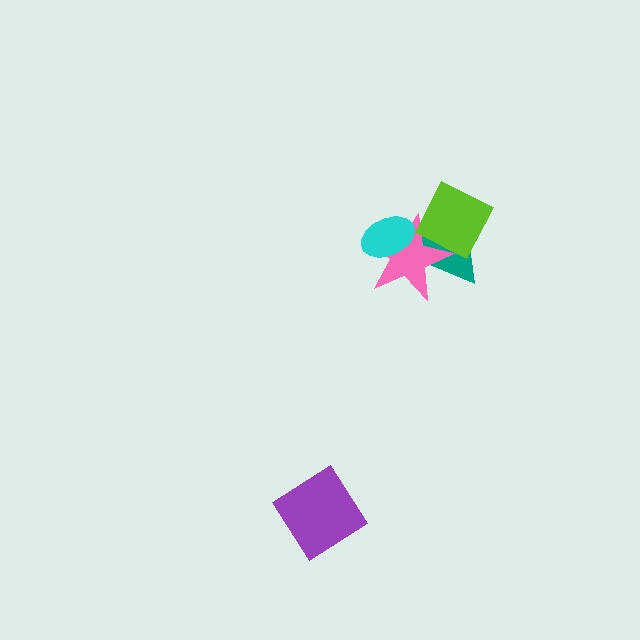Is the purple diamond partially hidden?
No, no other shape covers it.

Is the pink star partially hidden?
Yes, it is partially covered by another shape.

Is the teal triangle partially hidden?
Yes, it is partially covered by another shape.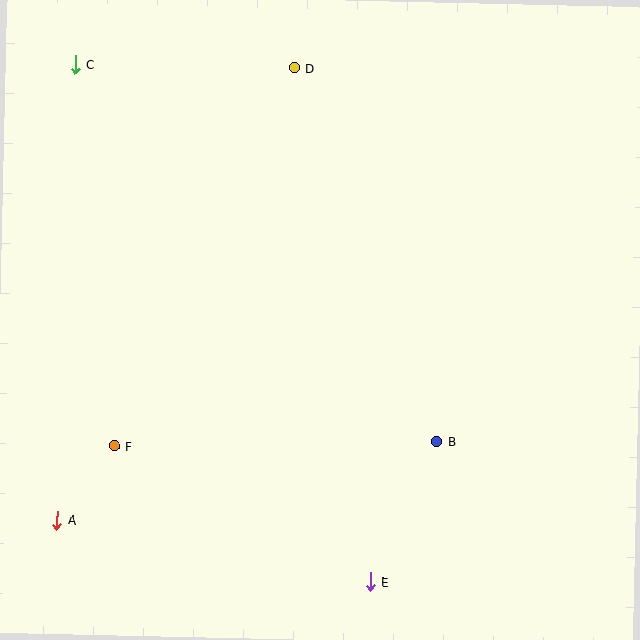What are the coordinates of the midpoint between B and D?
The midpoint between B and D is at (366, 255).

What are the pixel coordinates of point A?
Point A is at (57, 520).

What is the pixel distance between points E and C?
The distance between E and C is 596 pixels.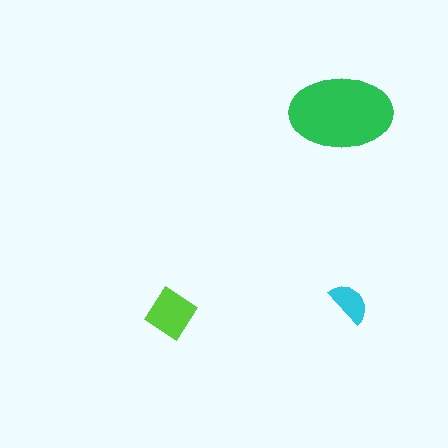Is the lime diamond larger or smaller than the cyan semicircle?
Larger.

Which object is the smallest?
The cyan semicircle.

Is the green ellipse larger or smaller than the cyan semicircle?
Larger.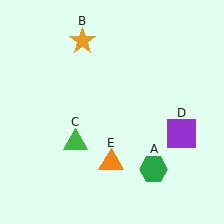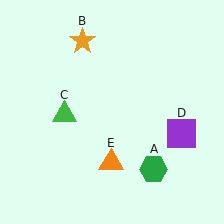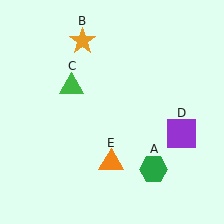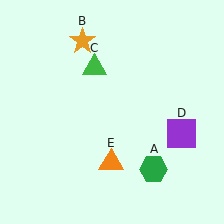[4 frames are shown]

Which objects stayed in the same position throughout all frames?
Green hexagon (object A) and orange star (object B) and purple square (object D) and orange triangle (object E) remained stationary.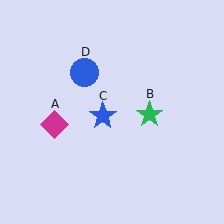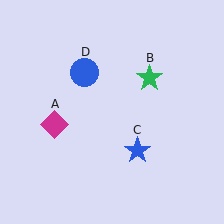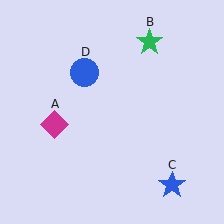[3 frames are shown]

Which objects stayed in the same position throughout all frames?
Magenta diamond (object A) and blue circle (object D) remained stationary.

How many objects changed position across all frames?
2 objects changed position: green star (object B), blue star (object C).